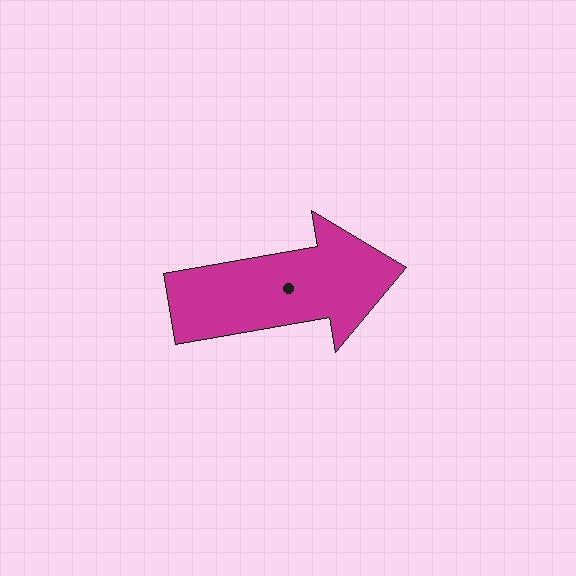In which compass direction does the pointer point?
East.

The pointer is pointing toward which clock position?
Roughly 3 o'clock.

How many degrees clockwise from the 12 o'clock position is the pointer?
Approximately 80 degrees.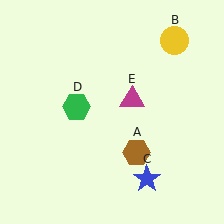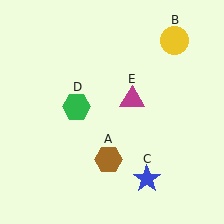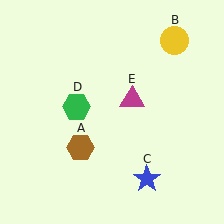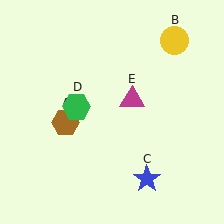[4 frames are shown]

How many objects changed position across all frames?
1 object changed position: brown hexagon (object A).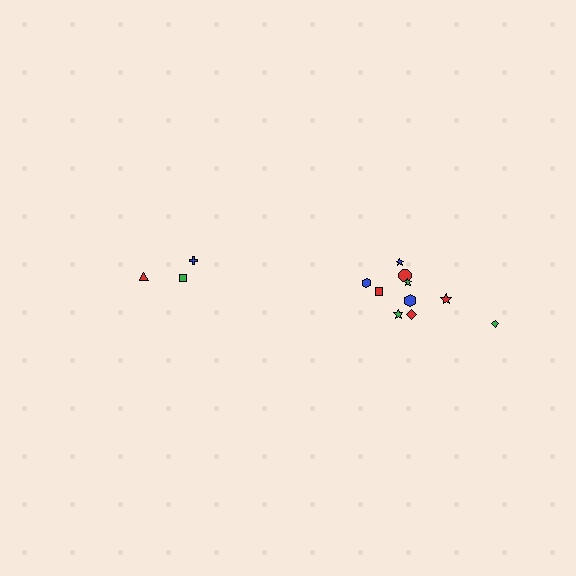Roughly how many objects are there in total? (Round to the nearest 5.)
Roughly 15 objects in total.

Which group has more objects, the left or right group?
The right group.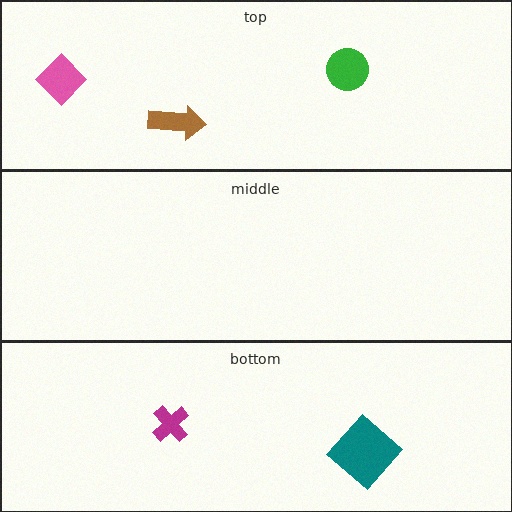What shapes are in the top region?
The pink diamond, the brown arrow, the green circle.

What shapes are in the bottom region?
The magenta cross, the teal diamond.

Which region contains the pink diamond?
The top region.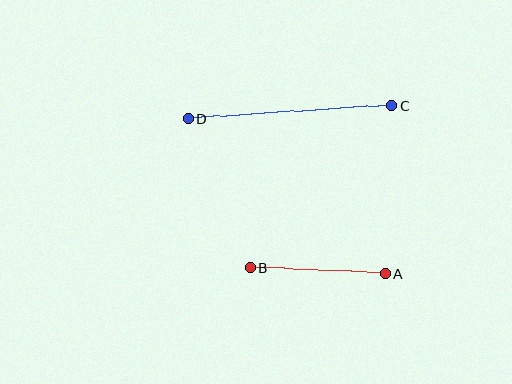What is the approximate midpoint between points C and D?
The midpoint is at approximately (290, 112) pixels.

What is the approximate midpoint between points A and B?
The midpoint is at approximately (318, 271) pixels.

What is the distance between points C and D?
The distance is approximately 204 pixels.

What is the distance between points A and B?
The distance is approximately 135 pixels.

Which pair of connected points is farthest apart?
Points C and D are farthest apart.